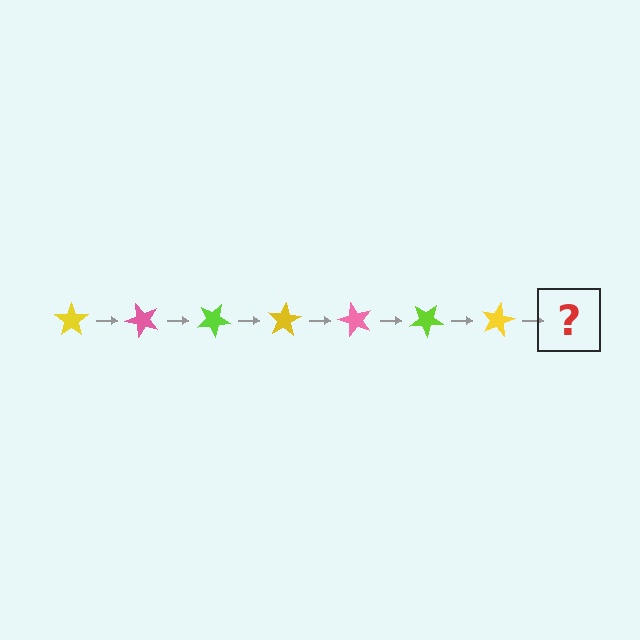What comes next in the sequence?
The next element should be a pink star, rotated 350 degrees from the start.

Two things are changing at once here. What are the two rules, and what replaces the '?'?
The two rules are that it rotates 50 degrees each step and the color cycles through yellow, pink, and lime. The '?' should be a pink star, rotated 350 degrees from the start.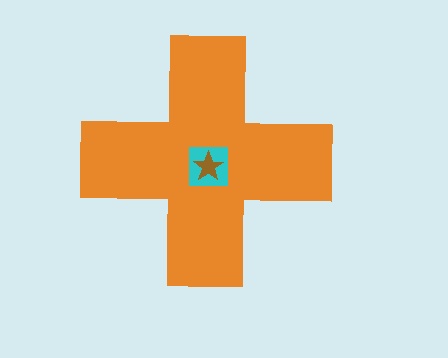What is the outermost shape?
The orange cross.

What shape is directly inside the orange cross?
The cyan square.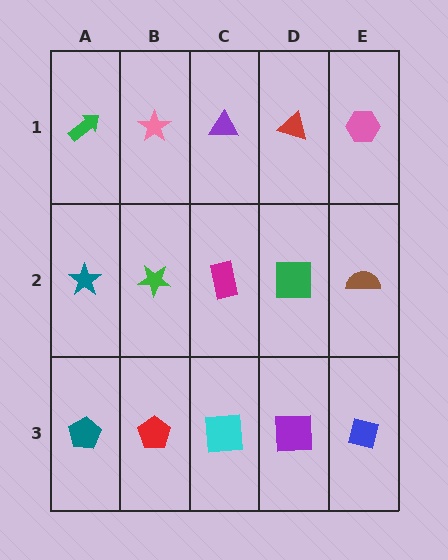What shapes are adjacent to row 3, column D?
A green square (row 2, column D), a cyan square (row 3, column C), a blue square (row 3, column E).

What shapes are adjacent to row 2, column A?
A green arrow (row 1, column A), a teal pentagon (row 3, column A), a green star (row 2, column B).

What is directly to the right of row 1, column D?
A pink hexagon.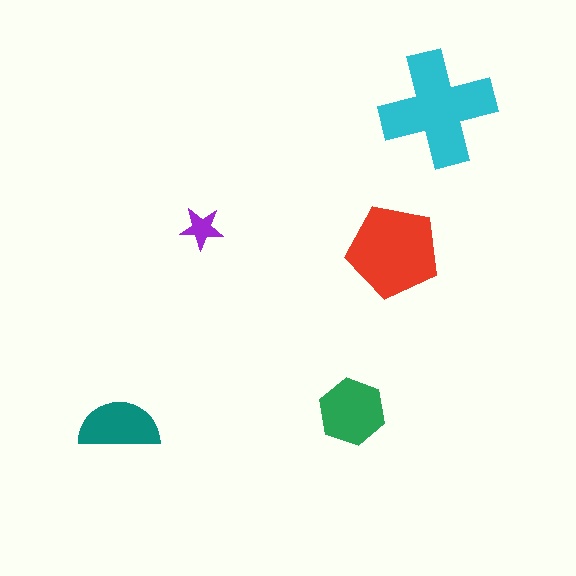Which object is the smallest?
The purple star.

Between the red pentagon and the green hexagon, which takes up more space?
The red pentagon.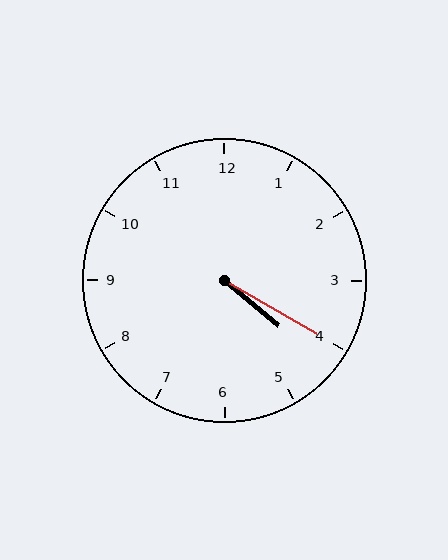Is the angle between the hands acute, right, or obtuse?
It is acute.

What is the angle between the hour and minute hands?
Approximately 10 degrees.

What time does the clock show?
4:20.